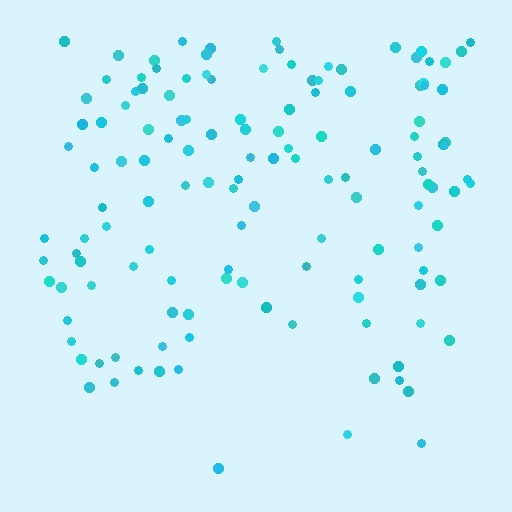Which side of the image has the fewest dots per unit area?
The bottom.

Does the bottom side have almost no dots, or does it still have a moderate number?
Still a moderate number, just noticeably fewer than the top.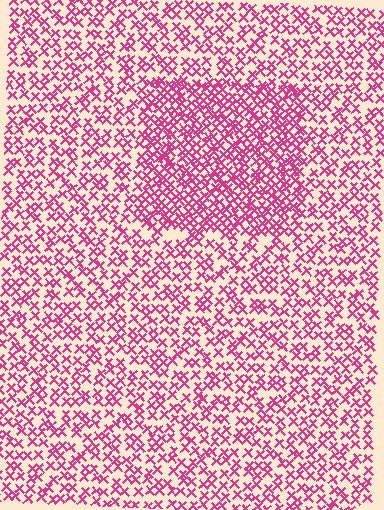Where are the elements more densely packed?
The elements are more densely packed inside the rectangle boundary.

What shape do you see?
I see a rectangle.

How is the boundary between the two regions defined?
The boundary is defined by a change in element density (approximately 1.7x ratio). All elements are the same color, size, and shape.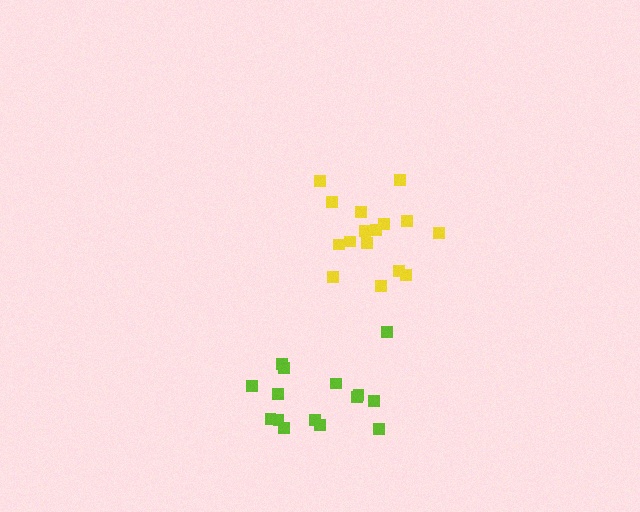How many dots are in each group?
Group 1: 16 dots, Group 2: 15 dots (31 total).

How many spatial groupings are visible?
There are 2 spatial groupings.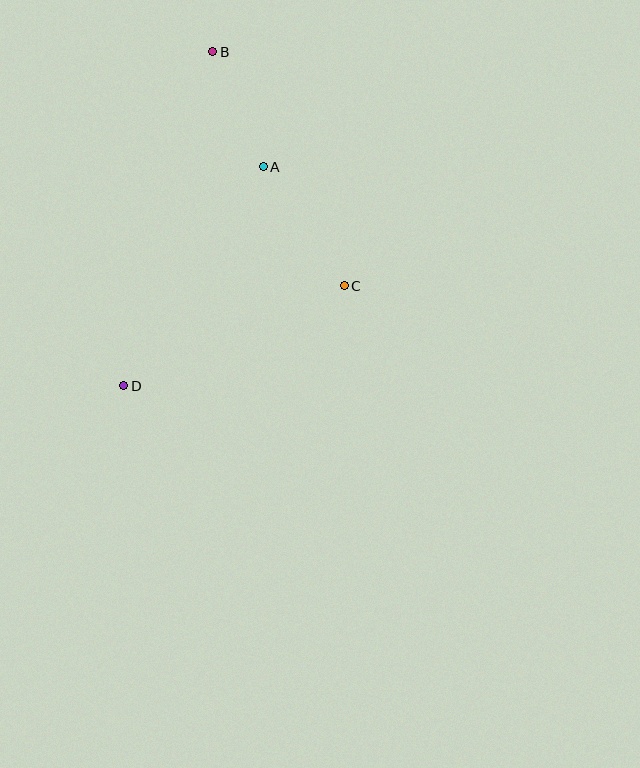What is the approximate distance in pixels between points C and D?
The distance between C and D is approximately 242 pixels.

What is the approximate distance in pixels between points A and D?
The distance between A and D is approximately 260 pixels.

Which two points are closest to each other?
Points A and B are closest to each other.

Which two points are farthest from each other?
Points B and D are farthest from each other.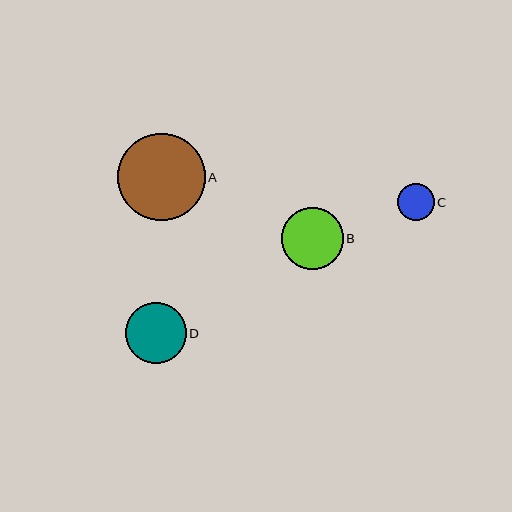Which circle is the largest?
Circle A is the largest with a size of approximately 87 pixels.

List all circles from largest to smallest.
From largest to smallest: A, B, D, C.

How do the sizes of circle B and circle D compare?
Circle B and circle D are approximately the same size.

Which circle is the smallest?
Circle C is the smallest with a size of approximately 37 pixels.